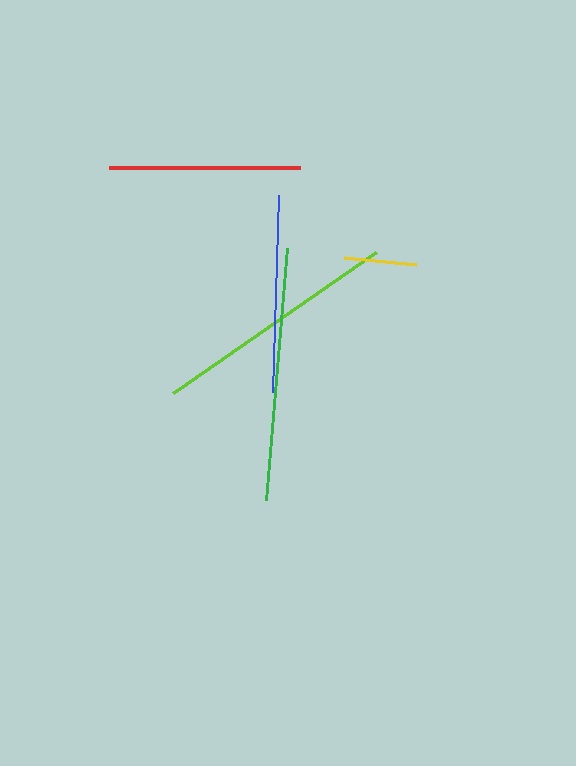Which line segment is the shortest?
The yellow line is the shortest at approximately 72 pixels.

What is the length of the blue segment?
The blue segment is approximately 197 pixels long.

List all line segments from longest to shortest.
From longest to shortest: green, lime, blue, red, yellow.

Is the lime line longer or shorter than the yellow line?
The lime line is longer than the yellow line.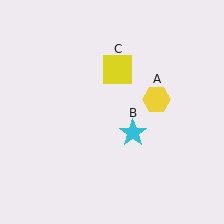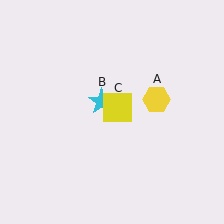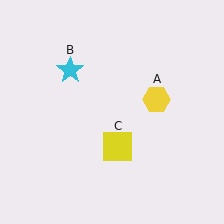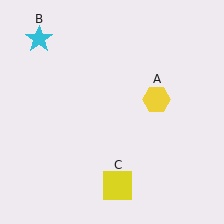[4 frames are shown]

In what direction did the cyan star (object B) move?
The cyan star (object B) moved up and to the left.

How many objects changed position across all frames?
2 objects changed position: cyan star (object B), yellow square (object C).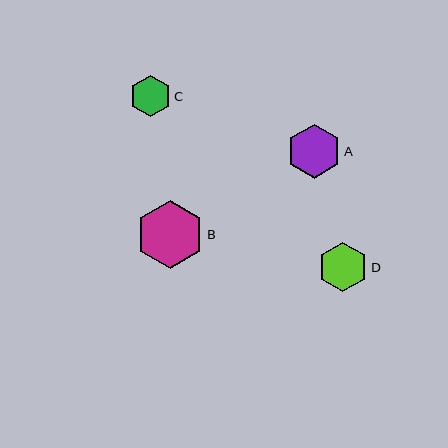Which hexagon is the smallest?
Hexagon C is the smallest with a size of approximately 42 pixels.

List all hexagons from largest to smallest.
From largest to smallest: B, A, D, C.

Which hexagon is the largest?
Hexagon B is the largest with a size of approximately 68 pixels.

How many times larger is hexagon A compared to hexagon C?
Hexagon A is approximately 1.3 times the size of hexagon C.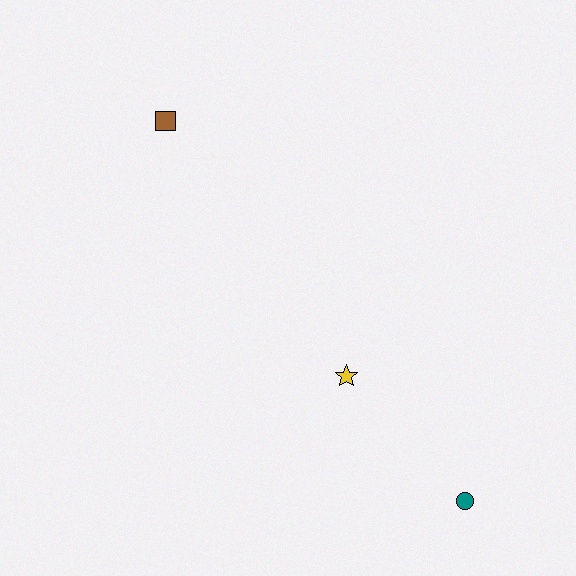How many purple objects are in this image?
There are no purple objects.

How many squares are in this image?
There is 1 square.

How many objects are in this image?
There are 3 objects.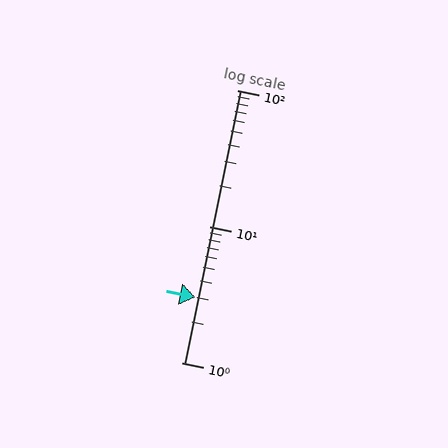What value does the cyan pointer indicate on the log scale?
The pointer indicates approximately 3.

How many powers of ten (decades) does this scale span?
The scale spans 2 decades, from 1 to 100.